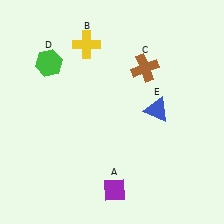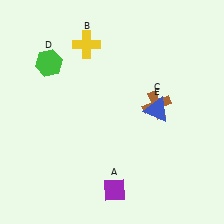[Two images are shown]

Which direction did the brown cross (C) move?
The brown cross (C) moved down.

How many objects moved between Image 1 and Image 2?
1 object moved between the two images.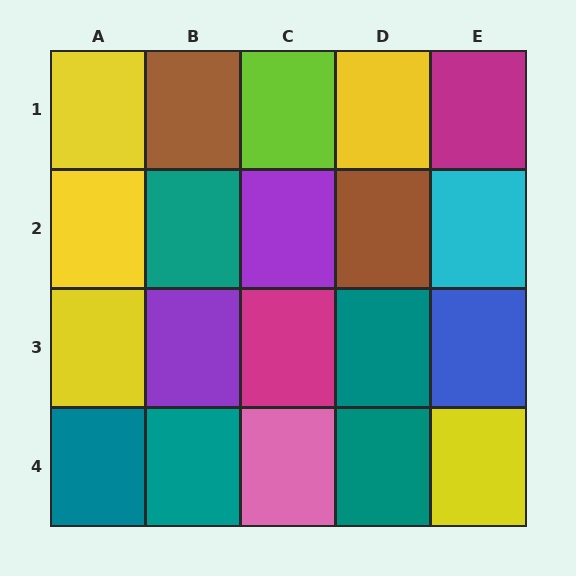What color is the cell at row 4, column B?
Teal.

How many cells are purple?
2 cells are purple.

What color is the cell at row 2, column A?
Yellow.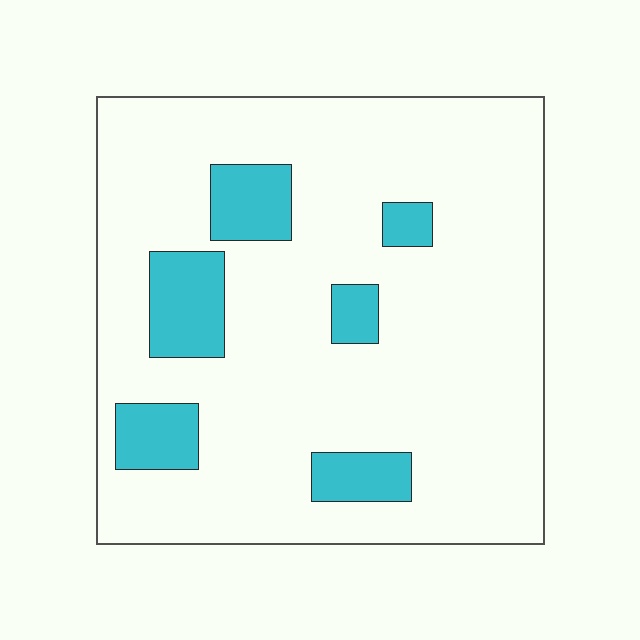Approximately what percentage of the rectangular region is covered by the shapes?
Approximately 15%.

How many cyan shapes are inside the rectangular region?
6.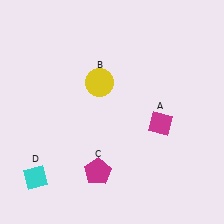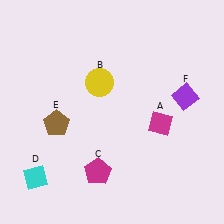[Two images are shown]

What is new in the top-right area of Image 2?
A purple diamond (F) was added in the top-right area of Image 2.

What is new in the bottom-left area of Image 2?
A brown pentagon (E) was added in the bottom-left area of Image 2.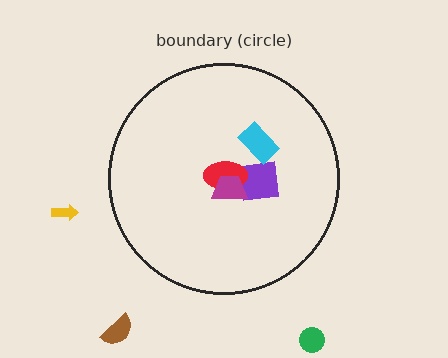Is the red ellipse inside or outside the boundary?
Inside.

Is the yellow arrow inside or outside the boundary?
Outside.